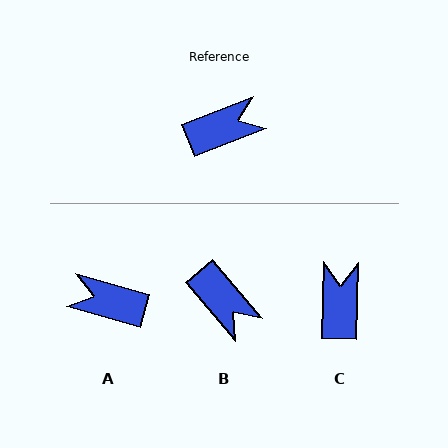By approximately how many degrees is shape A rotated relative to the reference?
Approximately 143 degrees counter-clockwise.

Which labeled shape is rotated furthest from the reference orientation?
A, about 143 degrees away.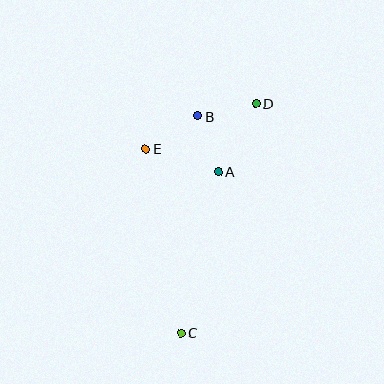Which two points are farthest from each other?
Points C and D are farthest from each other.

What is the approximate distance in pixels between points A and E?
The distance between A and E is approximately 76 pixels.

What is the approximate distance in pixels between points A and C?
The distance between A and C is approximately 166 pixels.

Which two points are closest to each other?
Points A and B are closest to each other.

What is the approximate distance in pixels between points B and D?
The distance between B and D is approximately 59 pixels.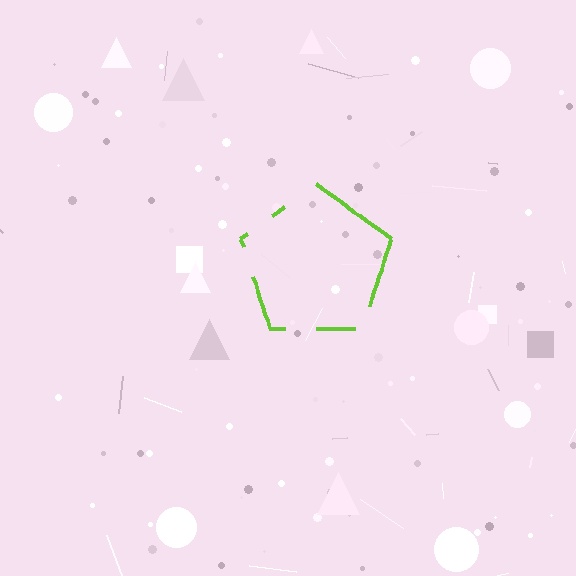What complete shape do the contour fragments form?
The contour fragments form a pentagon.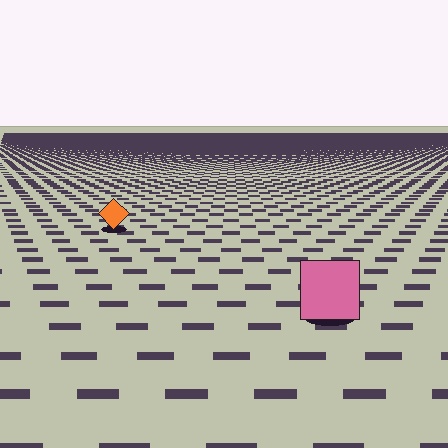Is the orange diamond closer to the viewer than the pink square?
No. The pink square is closer — you can tell from the texture gradient: the ground texture is coarser near it.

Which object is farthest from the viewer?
The orange diamond is farthest from the viewer. It appears smaller and the ground texture around it is denser.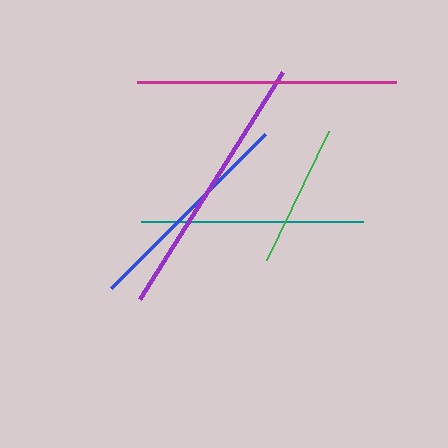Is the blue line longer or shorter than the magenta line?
The magenta line is longer than the blue line.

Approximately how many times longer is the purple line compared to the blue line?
The purple line is approximately 1.2 times the length of the blue line.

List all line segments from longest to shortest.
From longest to shortest: purple, magenta, teal, blue, green.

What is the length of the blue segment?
The blue segment is approximately 218 pixels long.